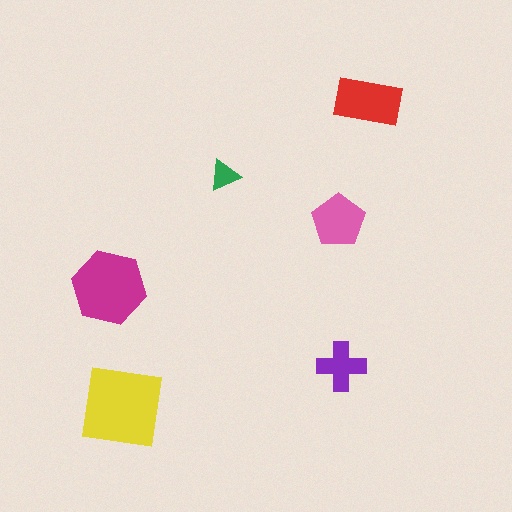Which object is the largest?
The yellow square.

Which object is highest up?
The red rectangle is topmost.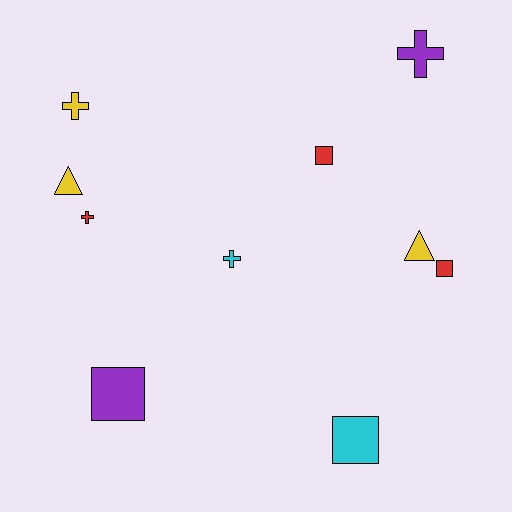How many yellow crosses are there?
There is 1 yellow cross.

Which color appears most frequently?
Yellow, with 3 objects.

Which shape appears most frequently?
Cross, with 4 objects.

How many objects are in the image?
There are 10 objects.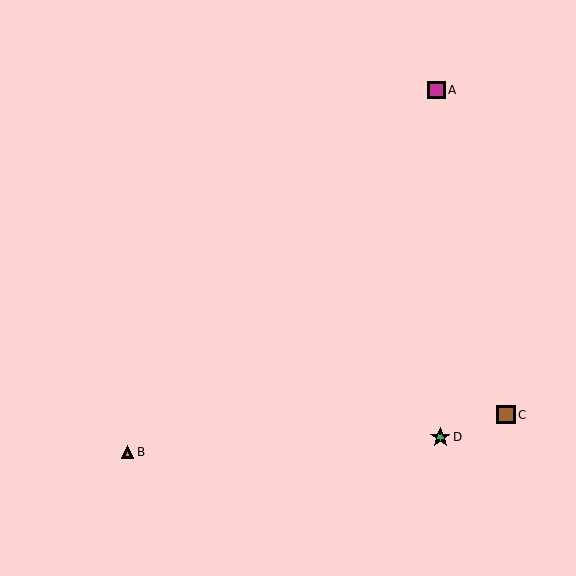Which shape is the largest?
The green star (labeled D) is the largest.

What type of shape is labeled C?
Shape C is a brown square.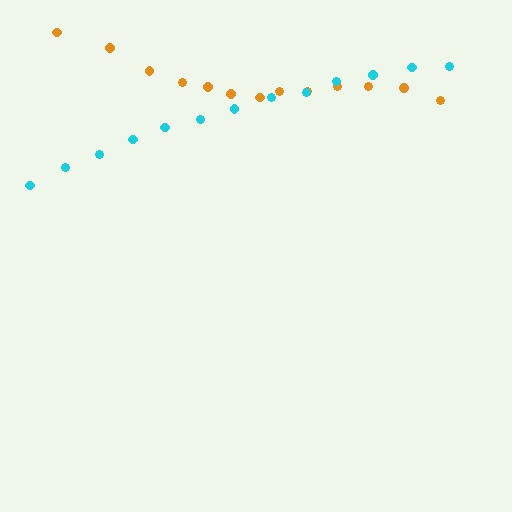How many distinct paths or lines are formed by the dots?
There are 2 distinct paths.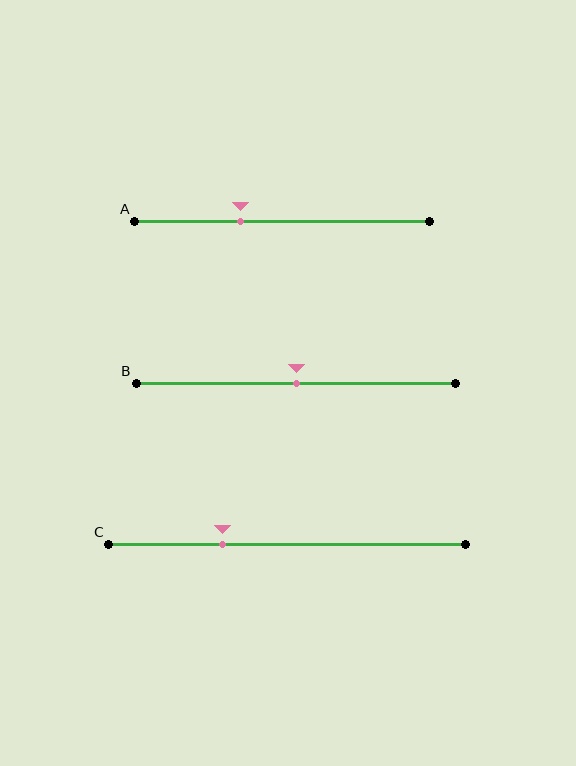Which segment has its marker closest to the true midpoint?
Segment B has its marker closest to the true midpoint.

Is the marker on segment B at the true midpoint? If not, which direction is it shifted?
Yes, the marker on segment B is at the true midpoint.